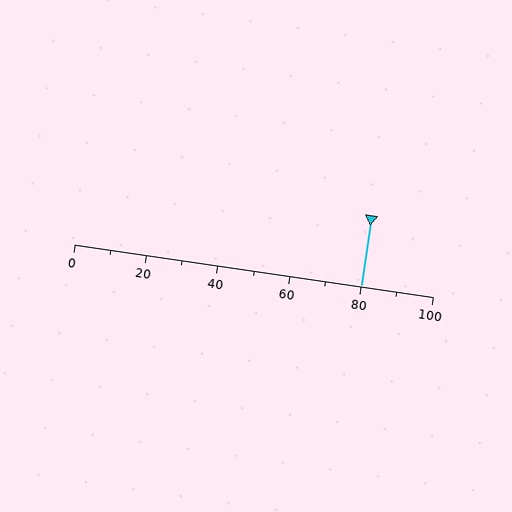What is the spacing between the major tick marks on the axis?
The major ticks are spaced 20 apart.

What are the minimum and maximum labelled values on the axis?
The axis runs from 0 to 100.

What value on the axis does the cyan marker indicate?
The marker indicates approximately 80.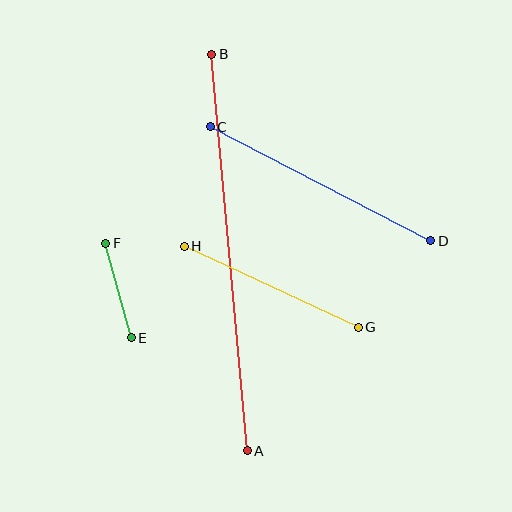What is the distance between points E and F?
The distance is approximately 98 pixels.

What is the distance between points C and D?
The distance is approximately 248 pixels.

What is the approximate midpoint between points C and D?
The midpoint is at approximately (320, 184) pixels.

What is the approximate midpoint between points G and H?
The midpoint is at approximately (271, 287) pixels.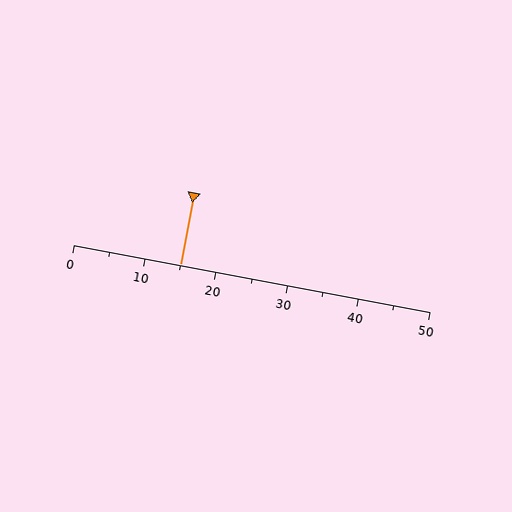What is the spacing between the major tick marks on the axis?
The major ticks are spaced 10 apart.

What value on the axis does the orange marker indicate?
The marker indicates approximately 15.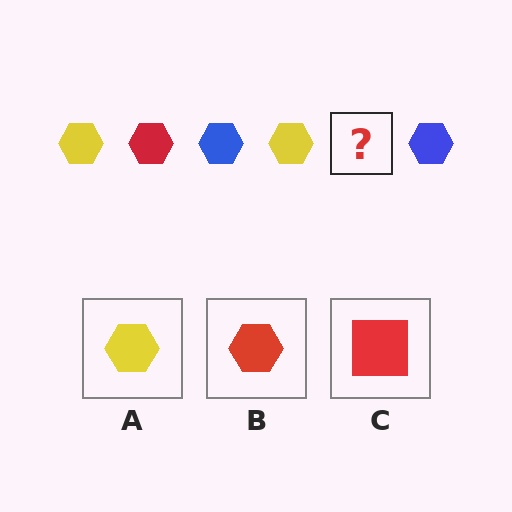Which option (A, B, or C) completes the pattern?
B.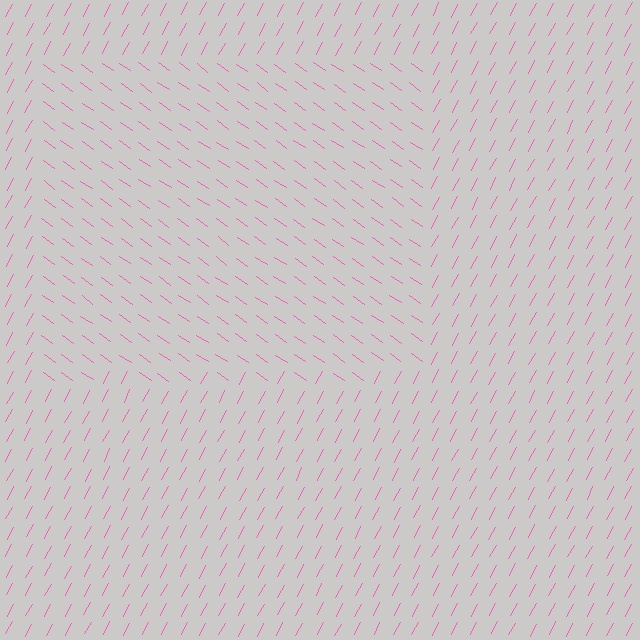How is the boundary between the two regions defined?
The boundary is defined purely by a change in line orientation (approximately 83 degrees difference). All lines are the same color and thickness.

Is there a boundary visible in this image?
Yes, there is a texture boundary formed by a change in line orientation.